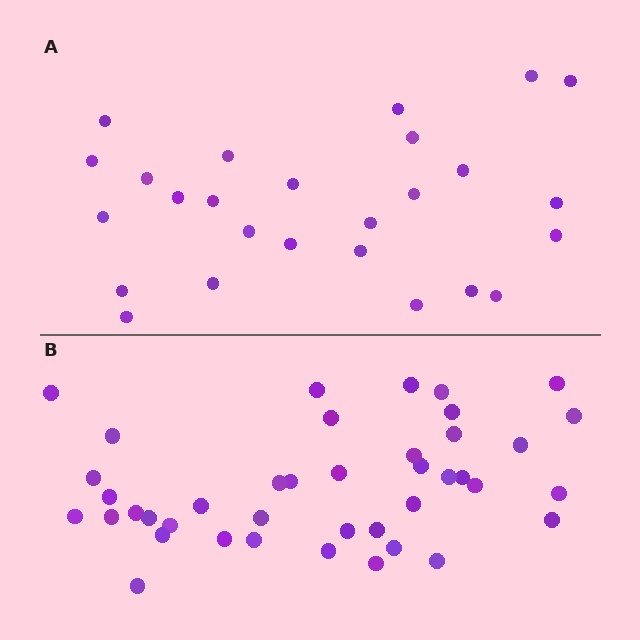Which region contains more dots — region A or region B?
Region B (the bottom region) has more dots.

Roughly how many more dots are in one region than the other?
Region B has approximately 15 more dots than region A.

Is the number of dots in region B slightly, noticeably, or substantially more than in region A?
Region B has substantially more. The ratio is roughly 1.6 to 1.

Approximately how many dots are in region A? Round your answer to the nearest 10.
About 30 dots. (The exact count is 26, which rounds to 30.)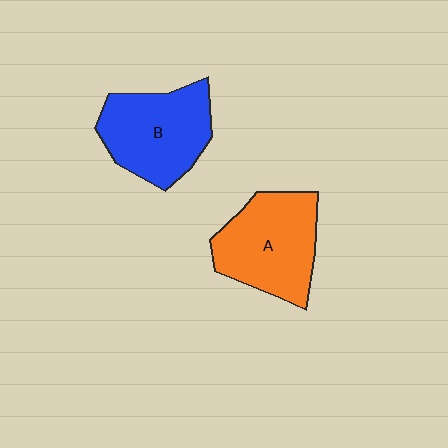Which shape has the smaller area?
Shape B (blue).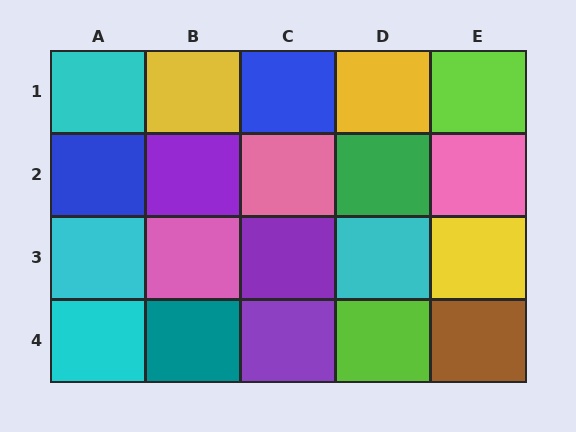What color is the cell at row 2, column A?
Blue.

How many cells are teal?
1 cell is teal.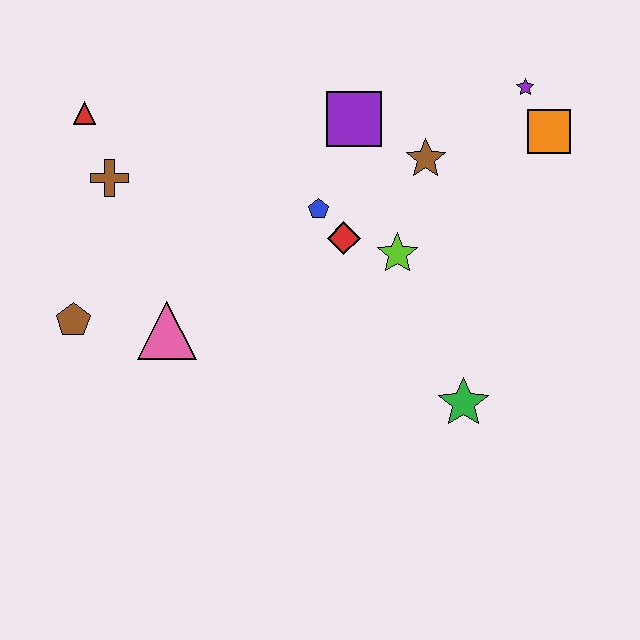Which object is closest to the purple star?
The orange square is closest to the purple star.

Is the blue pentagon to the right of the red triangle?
Yes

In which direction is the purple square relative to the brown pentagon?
The purple square is to the right of the brown pentagon.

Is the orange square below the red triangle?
Yes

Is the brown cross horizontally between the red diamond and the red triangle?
Yes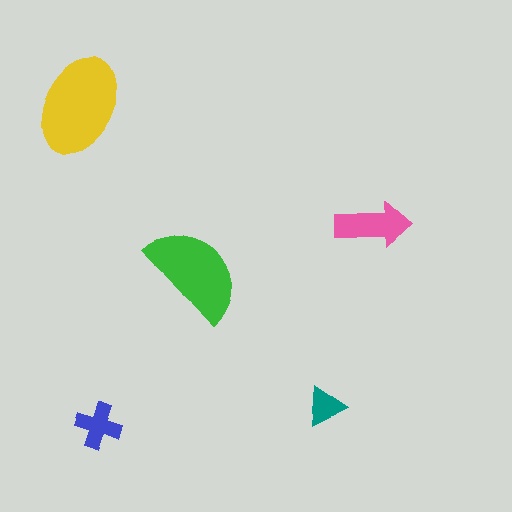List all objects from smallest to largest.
The teal triangle, the blue cross, the pink arrow, the green semicircle, the yellow ellipse.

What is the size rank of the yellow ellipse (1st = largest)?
1st.